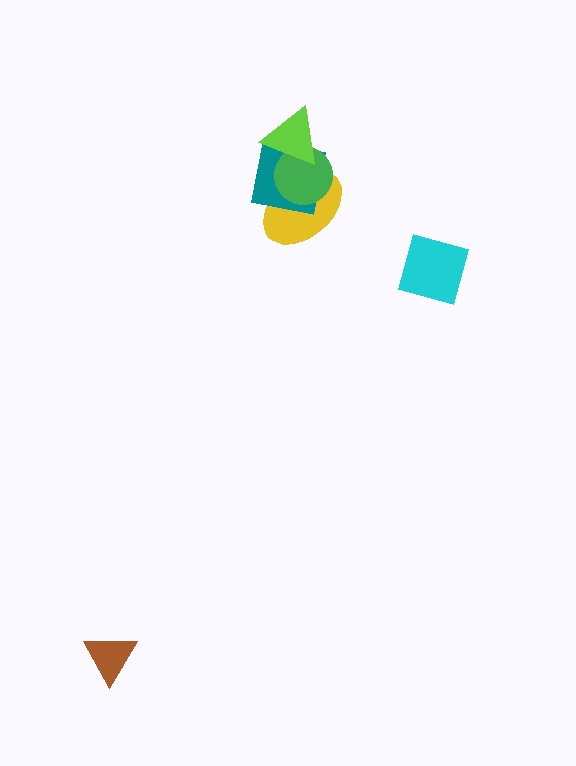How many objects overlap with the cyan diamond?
0 objects overlap with the cyan diamond.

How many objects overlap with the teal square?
3 objects overlap with the teal square.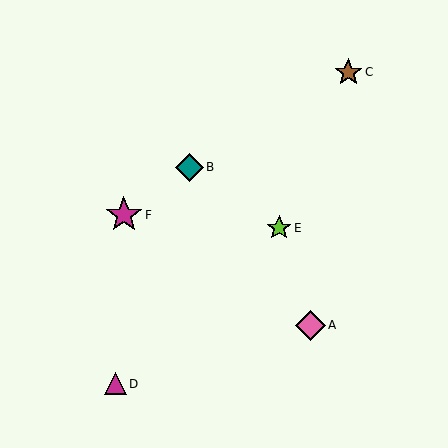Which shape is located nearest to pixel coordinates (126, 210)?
The magenta star (labeled F) at (124, 215) is nearest to that location.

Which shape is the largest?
The magenta star (labeled F) is the largest.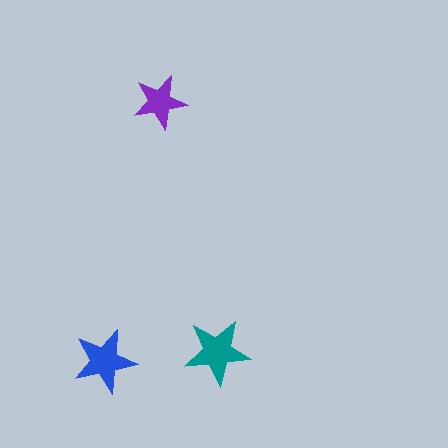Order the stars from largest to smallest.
the teal one, the blue one, the purple one.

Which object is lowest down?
The blue star is bottommost.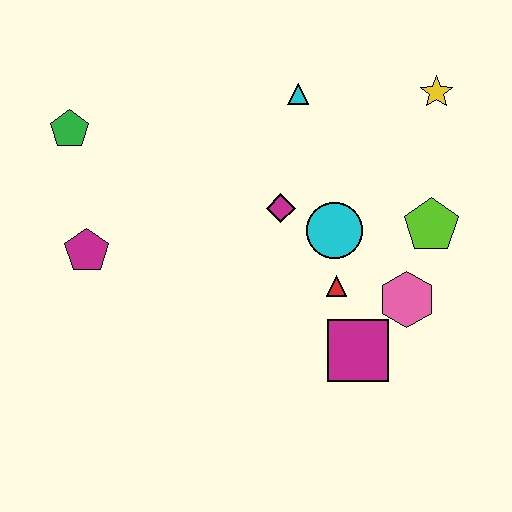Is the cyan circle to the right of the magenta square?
No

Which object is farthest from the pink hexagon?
The green pentagon is farthest from the pink hexagon.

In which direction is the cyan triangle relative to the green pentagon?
The cyan triangle is to the right of the green pentagon.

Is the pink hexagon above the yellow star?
No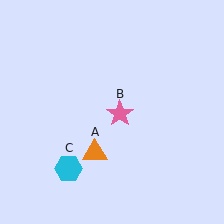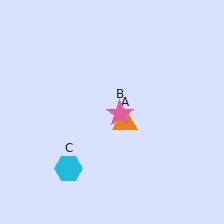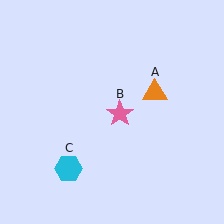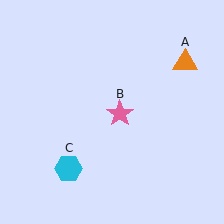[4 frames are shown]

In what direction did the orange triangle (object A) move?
The orange triangle (object A) moved up and to the right.